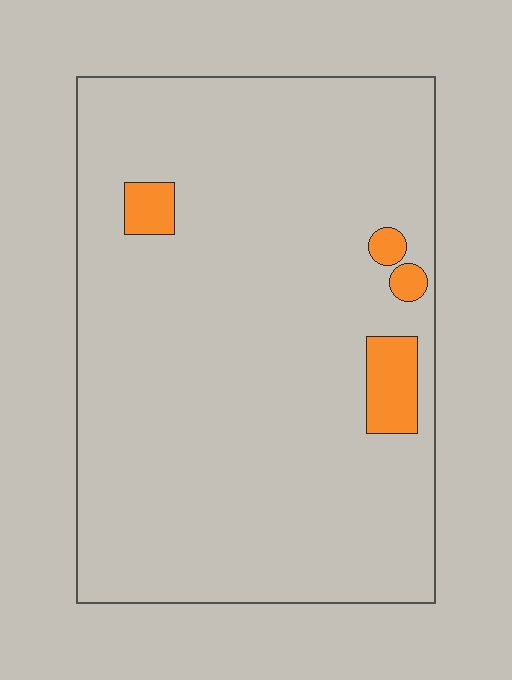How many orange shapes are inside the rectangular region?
4.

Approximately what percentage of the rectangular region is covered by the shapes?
Approximately 5%.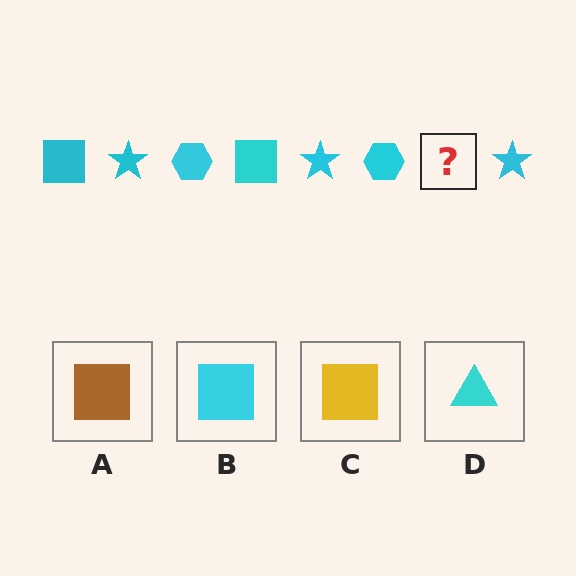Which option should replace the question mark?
Option B.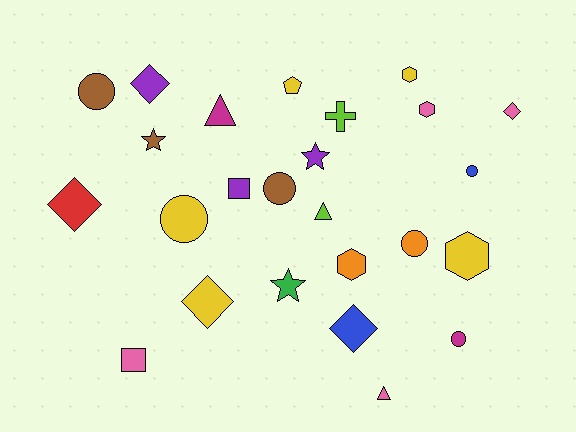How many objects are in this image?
There are 25 objects.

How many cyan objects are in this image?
There are no cyan objects.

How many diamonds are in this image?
There are 5 diamonds.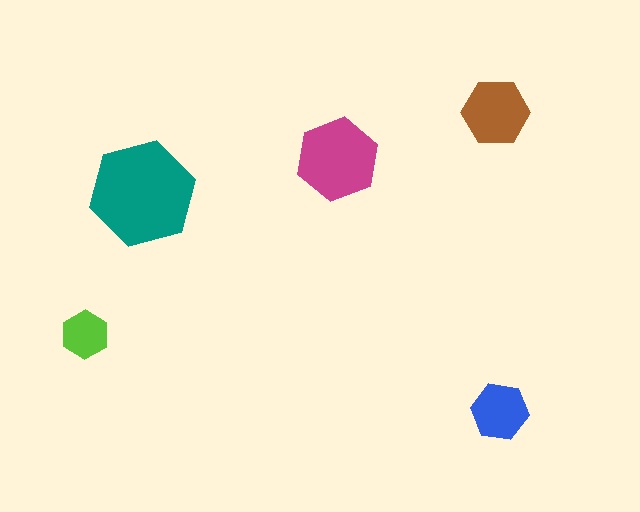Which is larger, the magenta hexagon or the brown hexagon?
The magenta one.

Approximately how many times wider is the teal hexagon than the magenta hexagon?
About 1.5 times wider.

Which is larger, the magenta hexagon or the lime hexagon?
The magenta one.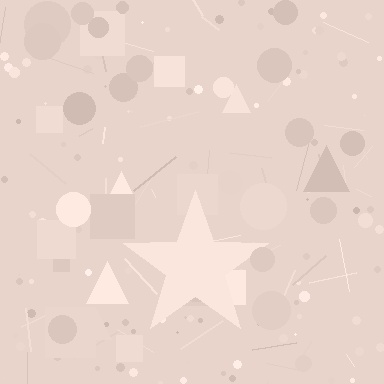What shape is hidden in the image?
A star is hidden in the image.